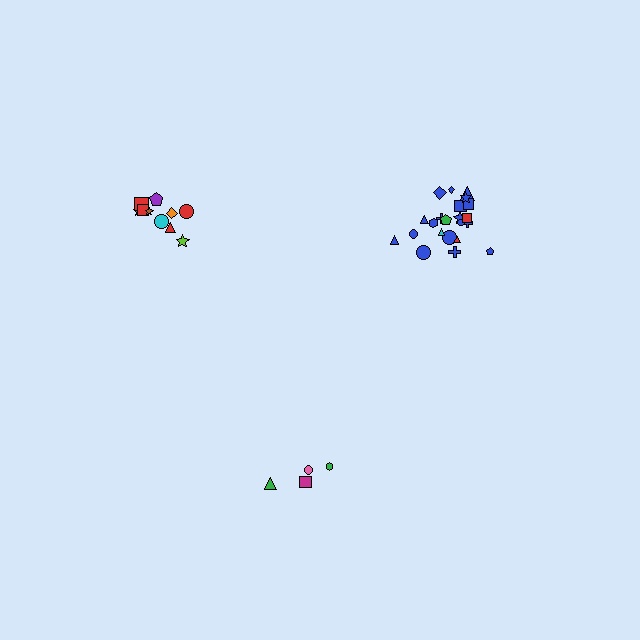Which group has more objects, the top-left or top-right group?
The top-right group.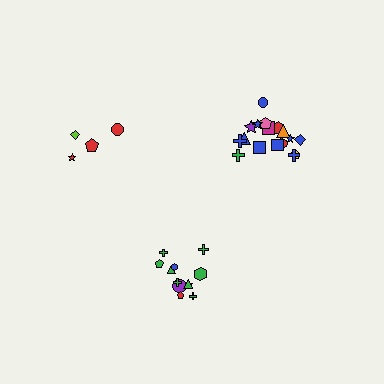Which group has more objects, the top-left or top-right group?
The top-right group.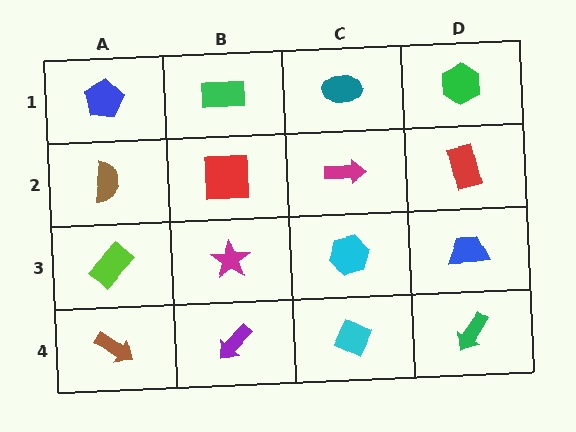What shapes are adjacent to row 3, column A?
A brown semicircle (row 2, column A), a brown arrow (row 4, column A), a magenta star (row 3, column B).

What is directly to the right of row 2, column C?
A red rectangle.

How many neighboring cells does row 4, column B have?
3.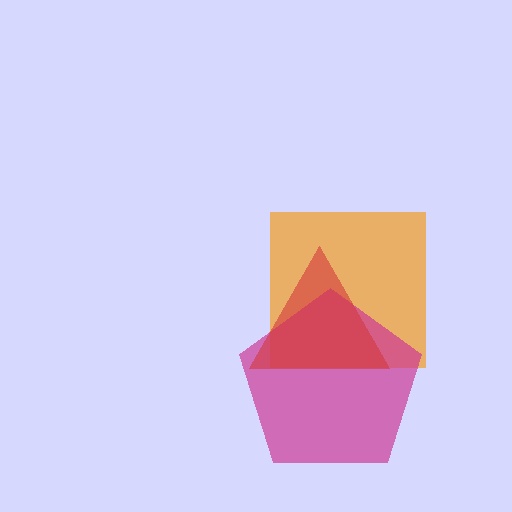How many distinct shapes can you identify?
There are 3 distinct shapes: an orange square, a magenta pentagon, a red triangle.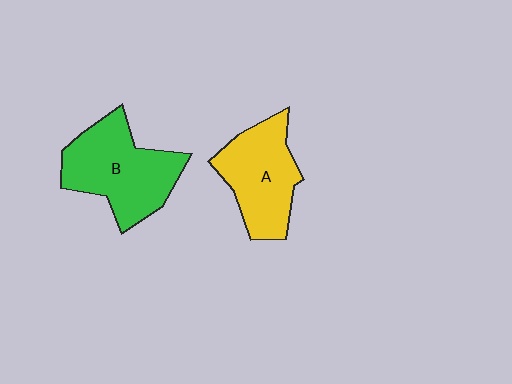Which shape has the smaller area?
Shape A (yellow).